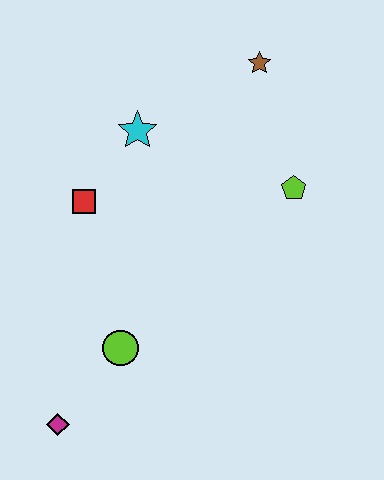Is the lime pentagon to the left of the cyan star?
No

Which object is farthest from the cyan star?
The magenta diamond is farthest from the cyan star.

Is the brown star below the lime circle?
No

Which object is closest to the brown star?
The lime pentagon is closest to the brown star.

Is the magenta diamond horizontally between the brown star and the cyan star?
No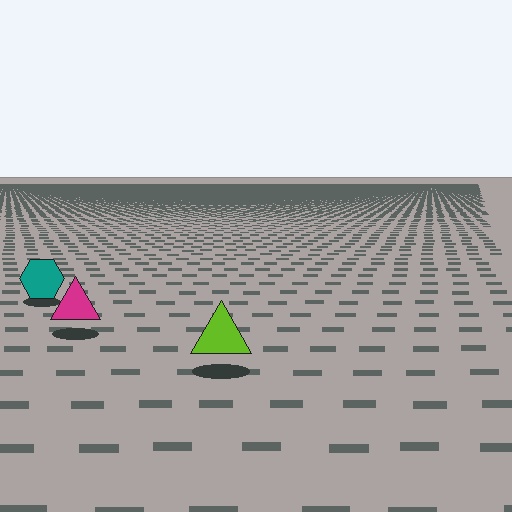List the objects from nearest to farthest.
From nearest to farthest: the lime triangle, the magenta triangle, the teal hexagon.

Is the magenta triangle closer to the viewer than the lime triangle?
No. The lime triangle is closer — you can tell from the texture gradient: the ground texture is coarser near it.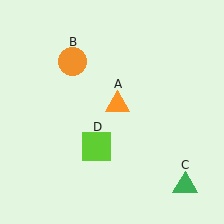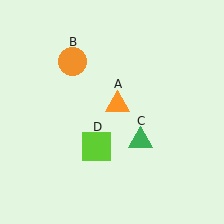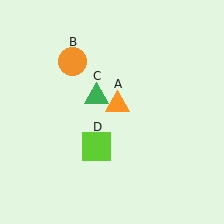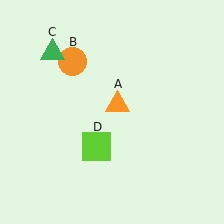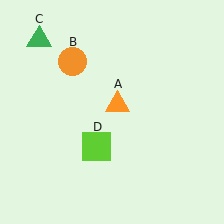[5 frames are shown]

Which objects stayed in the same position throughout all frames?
Orange triangle (object A) and orange circle (object B) and lime square (object D) remained stationary.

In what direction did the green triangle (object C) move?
The green triangle (object C) moved up and to the left.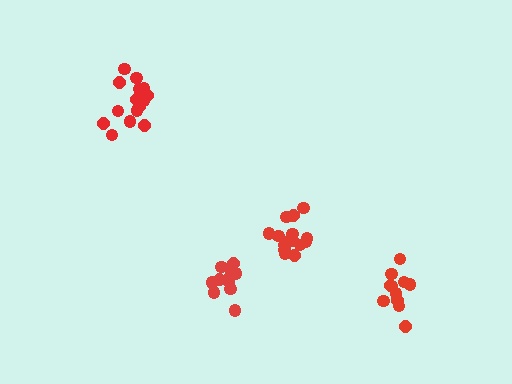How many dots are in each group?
Group 1: 11 dots, Group 2: 15 dots, Group 3: 11 dots, Group 4: 16 dots (53 total).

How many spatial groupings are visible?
There are 4 spatial groupings.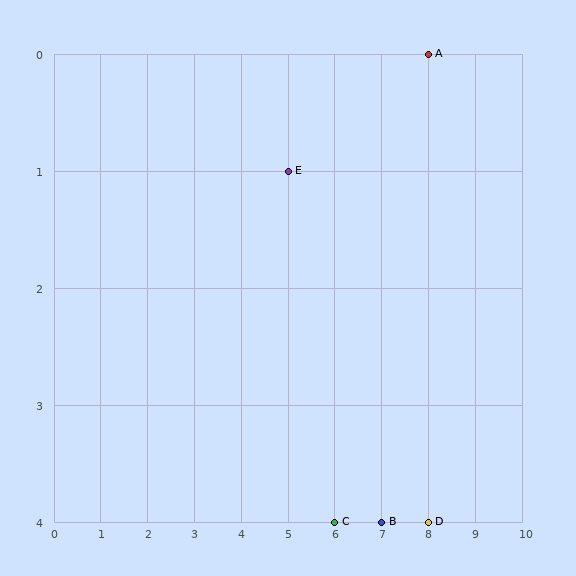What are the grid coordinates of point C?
Point C is at grid coordinates (6, 4).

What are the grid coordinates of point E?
Point E is at grid coordinates (5, 1).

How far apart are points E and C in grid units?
Points E and C are 1 column and 3 rows apart (about 3.2 grid units diagonally).